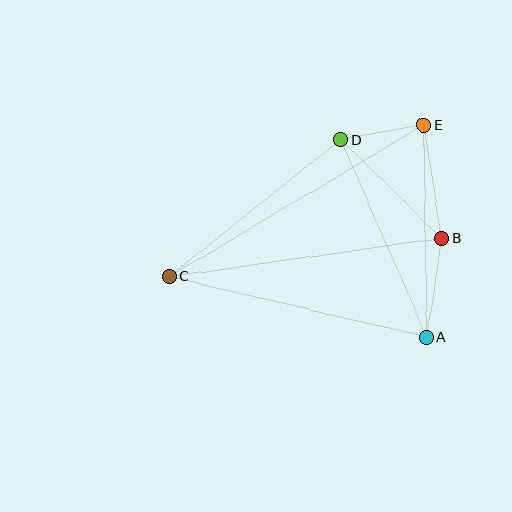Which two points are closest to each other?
Points D and E are closest to each other.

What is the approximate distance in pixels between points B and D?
The distance between B and D is approximately 141 pixels.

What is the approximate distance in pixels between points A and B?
The distance between A and B is approximately 100 pixels.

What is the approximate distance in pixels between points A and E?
The distance between A and E is approximately 212 pixels.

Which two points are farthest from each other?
Points C and E are farthest from each other.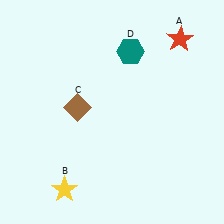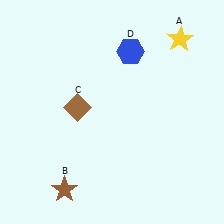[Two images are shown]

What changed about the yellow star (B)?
In Image 1, B is yellow. In Image 2, it changed to brown.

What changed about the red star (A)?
In Image 1, A is red. In Image 2, it changed to yellow.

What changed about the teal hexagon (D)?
In Image 1, D is teal. In Image 2, it changed to blue.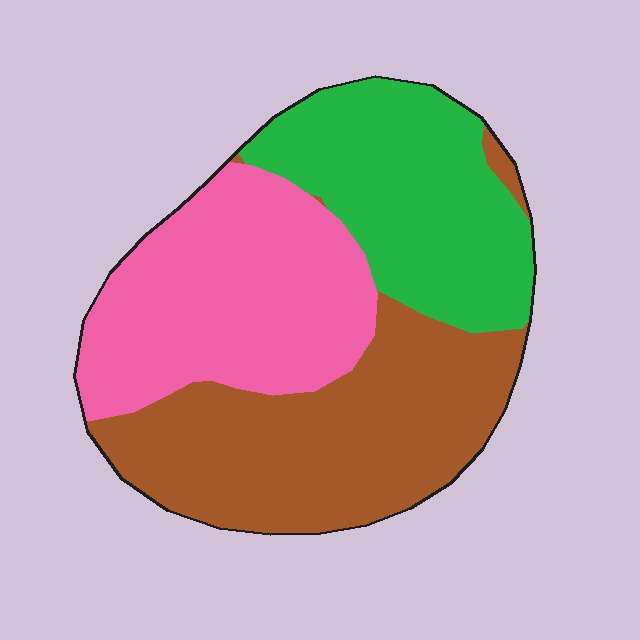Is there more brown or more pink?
Brown.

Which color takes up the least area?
Green, at roughly 30%.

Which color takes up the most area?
Brown, at roughly 40%.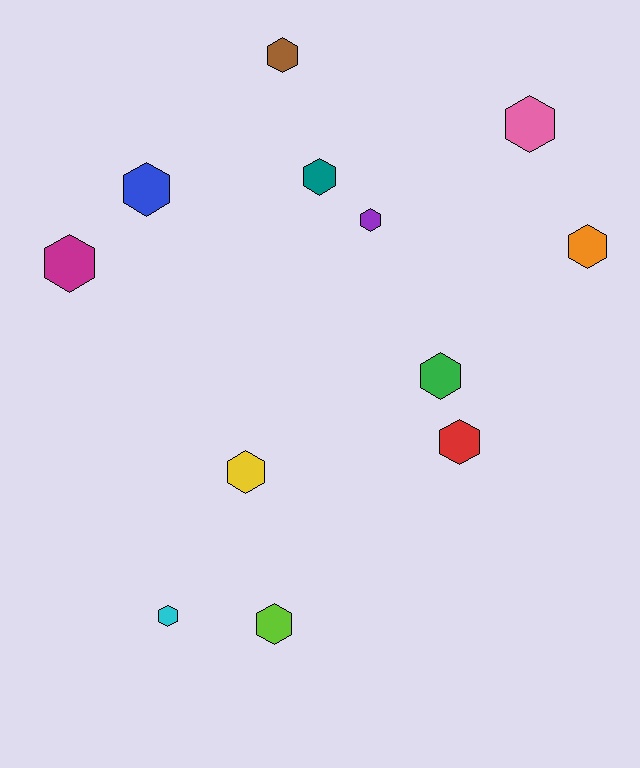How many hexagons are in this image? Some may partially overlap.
There are 12 hexagons.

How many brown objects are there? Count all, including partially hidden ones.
There is 1 brown object.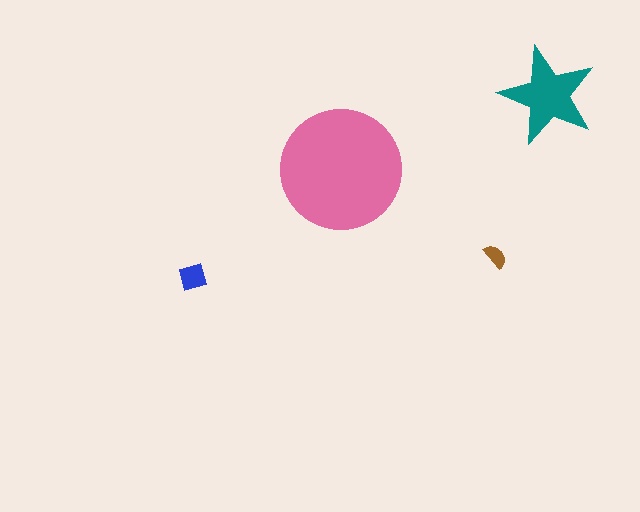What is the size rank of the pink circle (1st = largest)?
1st.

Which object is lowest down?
The blue diamond is bottommost.